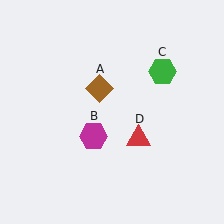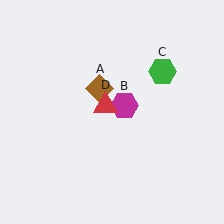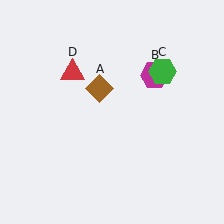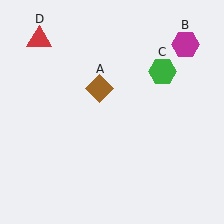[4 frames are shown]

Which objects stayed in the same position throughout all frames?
Brown diamond (object A) and green hexagon (object C) remained stationary.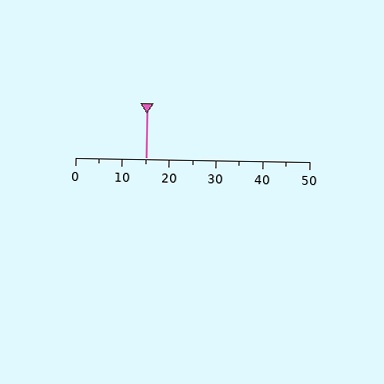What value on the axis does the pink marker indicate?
The marker indicates approximately 15.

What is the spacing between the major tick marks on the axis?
The major ticks are spaced 10 apart.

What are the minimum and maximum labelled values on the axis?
The axis runs from 0 to 50.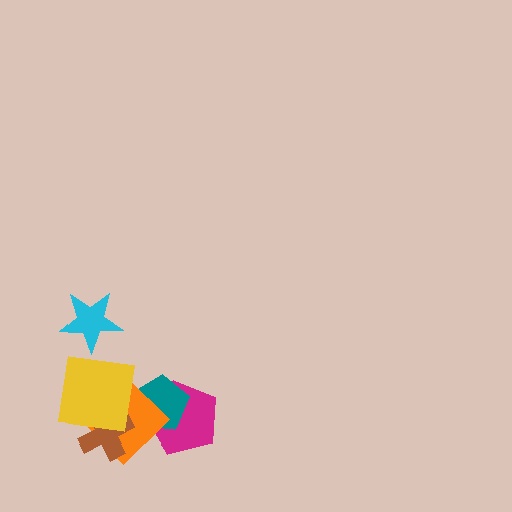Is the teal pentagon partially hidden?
Yes, it is partially covered by another shape.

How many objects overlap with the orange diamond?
4 objects overlap with the orange diamond.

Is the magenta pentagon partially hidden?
Yes, it is partially covered by another shape.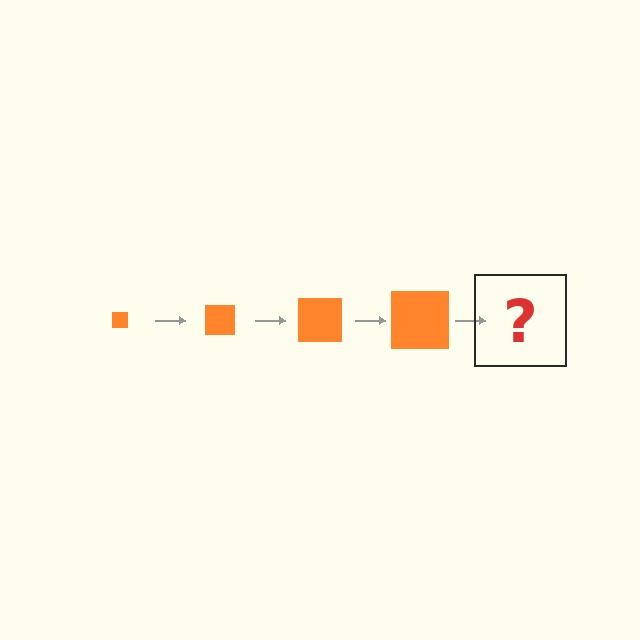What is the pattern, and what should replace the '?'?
The pattern is that the square gets progressively larger each step. The '?' should be an orange square, larger than the previous one.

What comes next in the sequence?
The next element should be an orange square, larger than the previous one.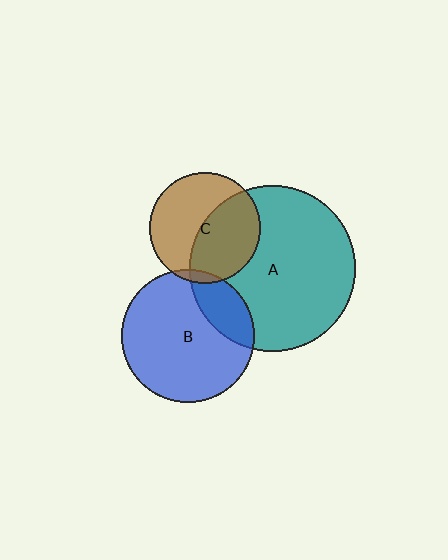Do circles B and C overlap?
Yes.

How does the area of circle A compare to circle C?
Approximately 2.2 times.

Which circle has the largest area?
Circle A (teal).